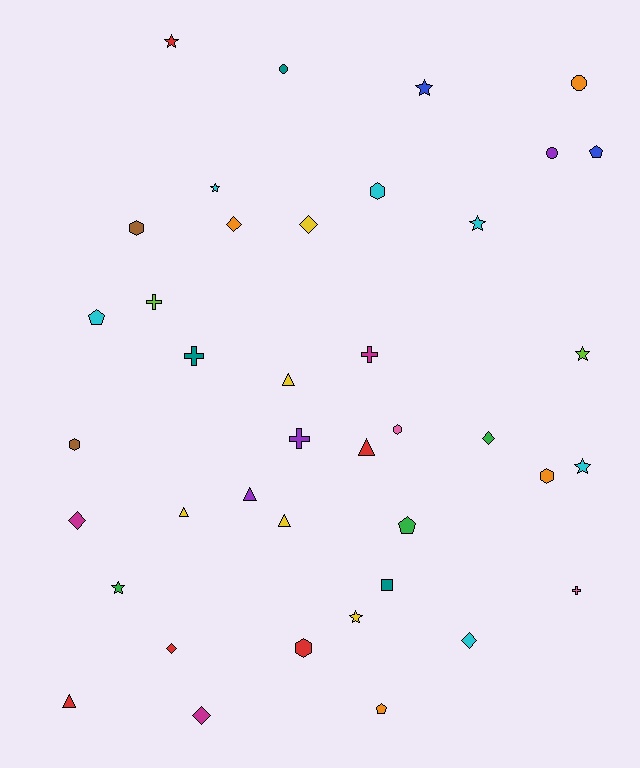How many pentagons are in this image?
There are 4 pentagons.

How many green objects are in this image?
There are 3 green objects.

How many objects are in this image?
There are 40 objects.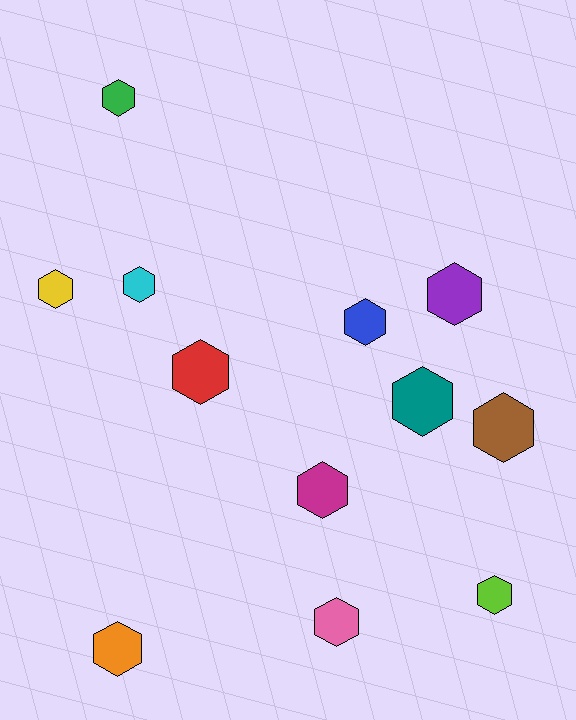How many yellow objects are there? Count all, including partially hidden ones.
There is 1 yellow object.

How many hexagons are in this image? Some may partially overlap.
There are 12 hexagons.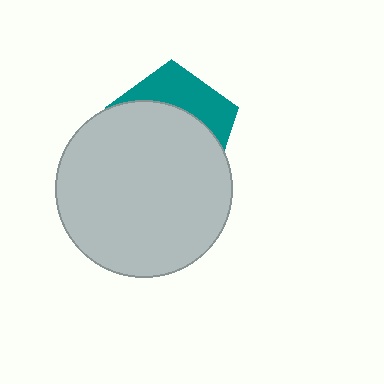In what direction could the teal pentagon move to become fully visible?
The teal pentagon could move up. That would shift it out from behind the light gray circle entirely.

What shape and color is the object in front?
The object in front is a light gray circle.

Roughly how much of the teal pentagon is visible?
A small part of it is visible (roughly 33%).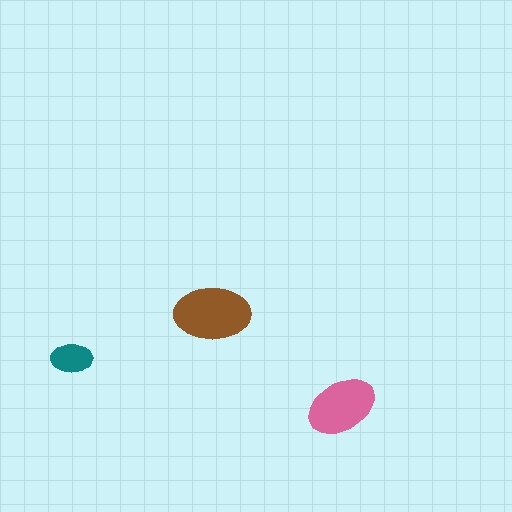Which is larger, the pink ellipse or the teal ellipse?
The pink one.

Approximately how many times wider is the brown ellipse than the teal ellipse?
About 2 times wider.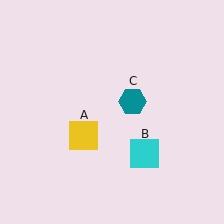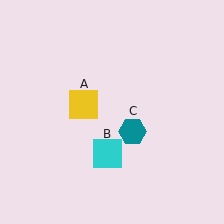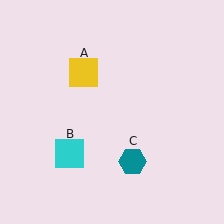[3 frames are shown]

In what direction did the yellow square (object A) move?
The yellow square (object A) moved up.